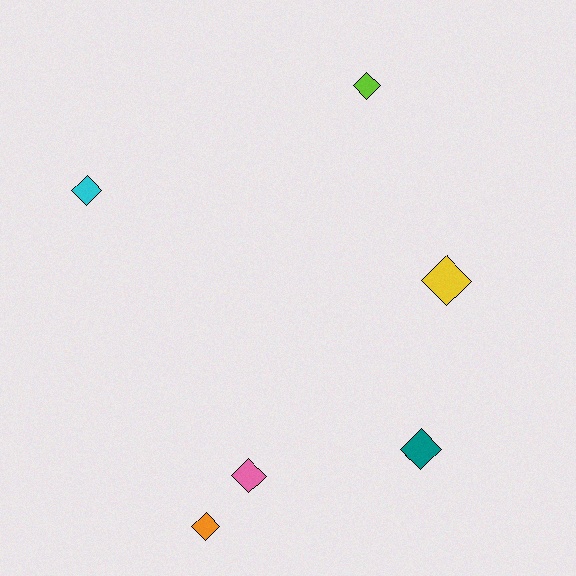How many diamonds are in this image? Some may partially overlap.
There are 6 diamonds.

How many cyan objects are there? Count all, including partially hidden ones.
There is 1 cyan object.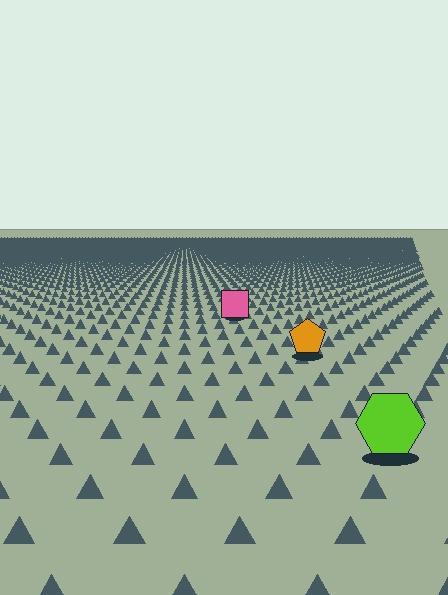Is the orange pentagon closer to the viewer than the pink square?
Yes. The orange pentagon is closer — you can tell from the texture gradient: the ground texture is coarser near it.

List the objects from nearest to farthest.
From nearest to farthest: the lime hexagon, the orange pentagon, the pink square.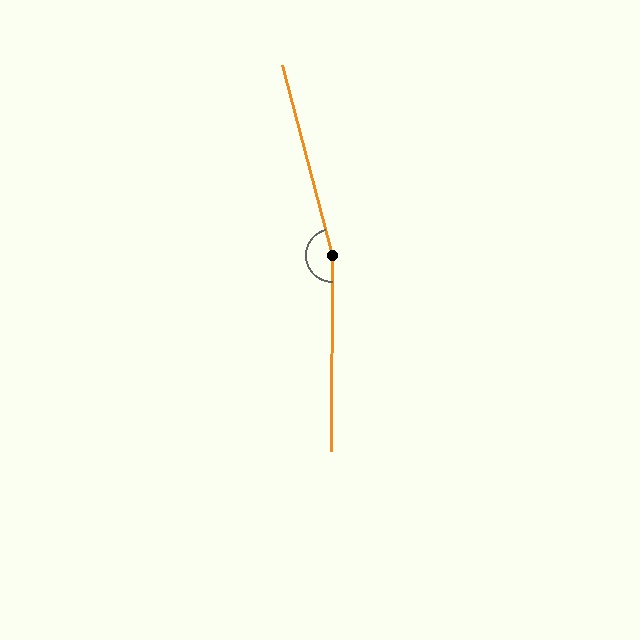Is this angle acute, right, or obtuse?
It is obtuse.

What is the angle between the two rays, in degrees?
Approximately 165 degrees.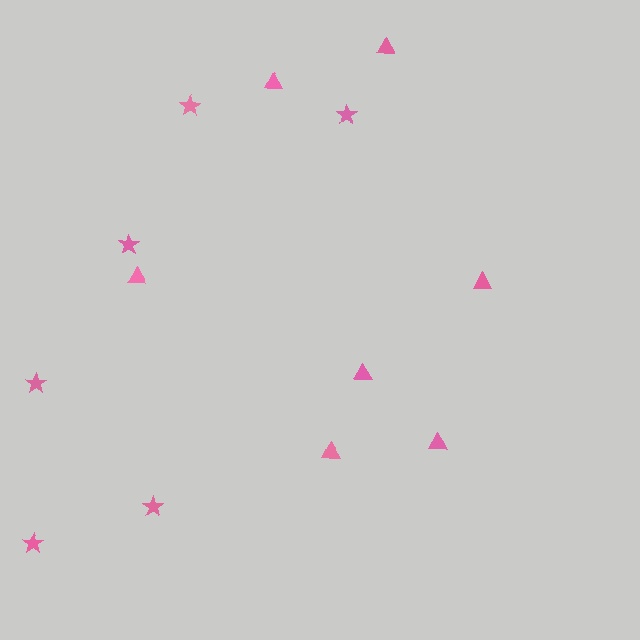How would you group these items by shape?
There are 2 groups: one group of stars (6) and one group of triangles (7).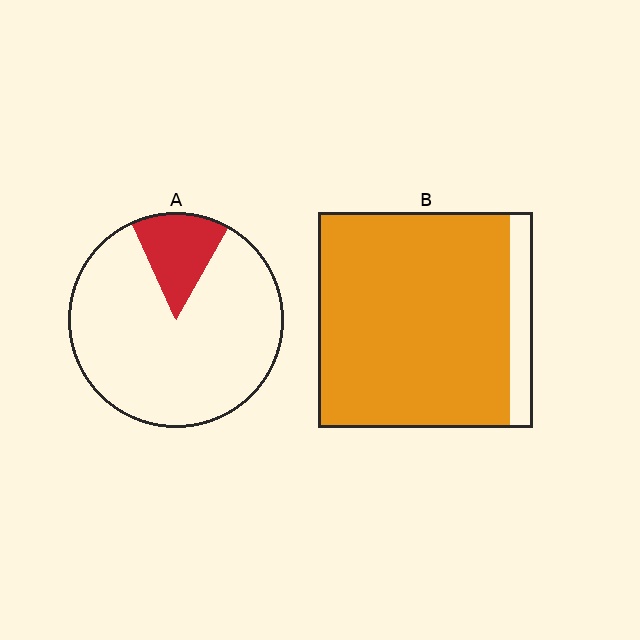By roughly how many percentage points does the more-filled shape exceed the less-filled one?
By roughly 75 percentage points (B over A).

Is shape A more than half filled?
No.